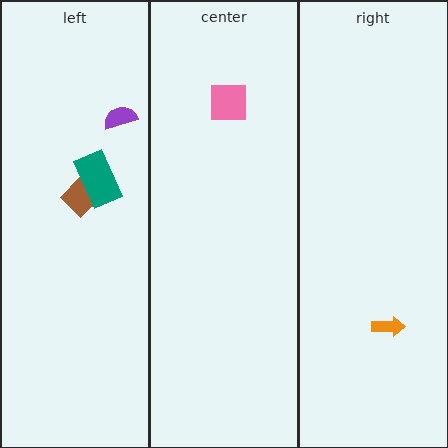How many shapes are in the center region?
1.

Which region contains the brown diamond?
The left region.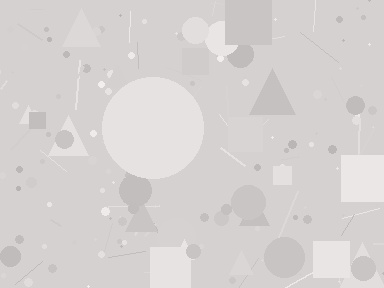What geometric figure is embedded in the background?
A circle is embedded in the background.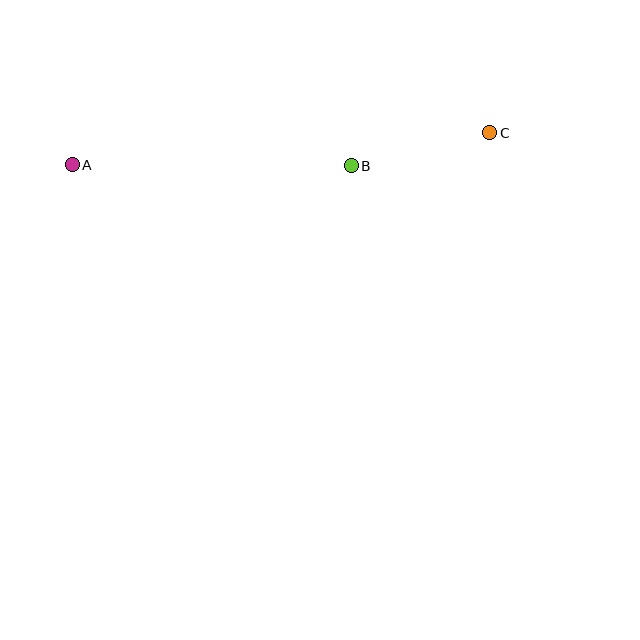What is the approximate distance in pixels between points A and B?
The distance between A and B is approximately 279 pixels.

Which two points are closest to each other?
Points B and C are closest to each other.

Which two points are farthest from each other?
Points A and C are farthest from each other.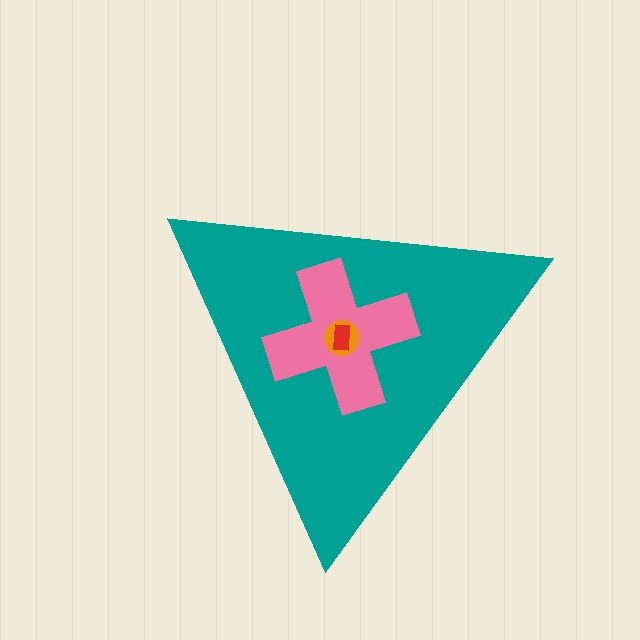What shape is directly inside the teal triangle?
The pink cross.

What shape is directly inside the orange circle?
The red rectangle.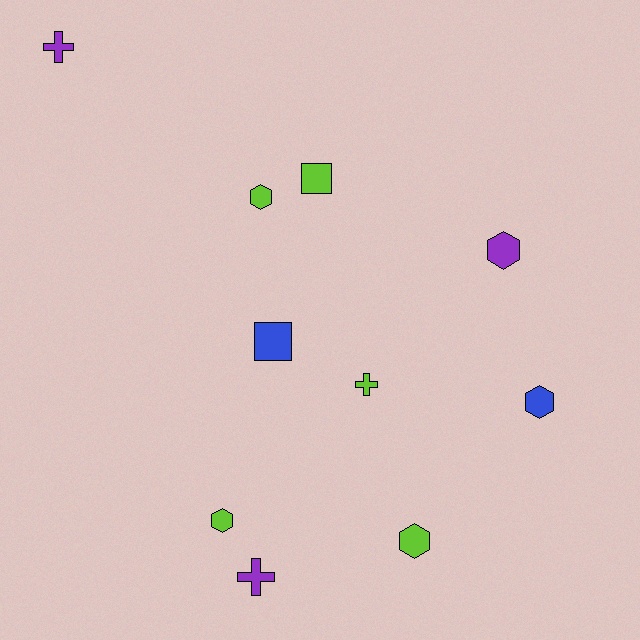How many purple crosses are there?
There are 2 purple crosses.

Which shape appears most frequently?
Hexagon, with 5 objects.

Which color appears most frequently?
Lime, with 5 objects.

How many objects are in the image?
There are 10 objects.